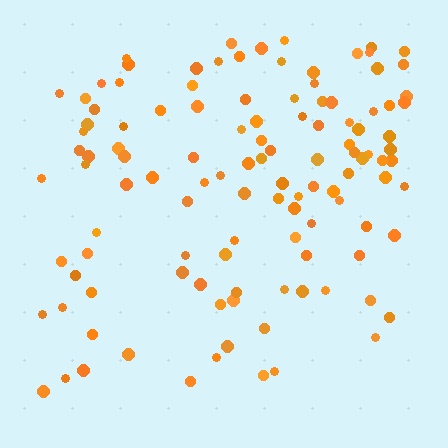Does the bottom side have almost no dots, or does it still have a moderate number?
Still a moderate number, just noticeably fewer than the top.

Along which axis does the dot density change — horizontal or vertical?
Vertical.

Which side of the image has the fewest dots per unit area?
The bottom.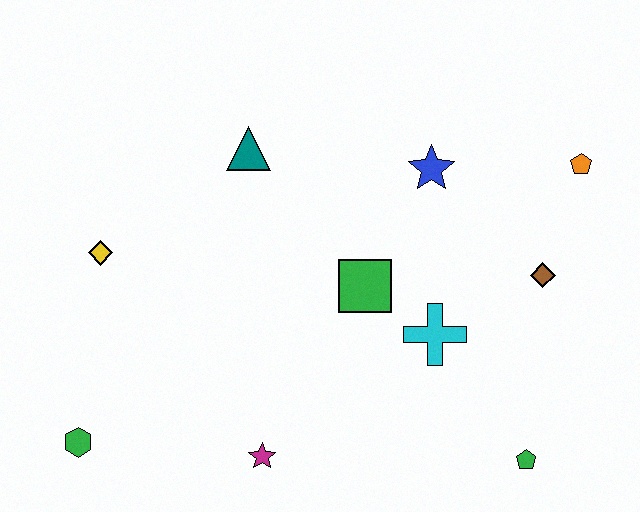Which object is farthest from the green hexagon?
The orange pentagon is farthest from the green hexagon.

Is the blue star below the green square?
No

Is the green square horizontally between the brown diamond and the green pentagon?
No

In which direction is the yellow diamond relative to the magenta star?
The yellow diamond is above the magenta star.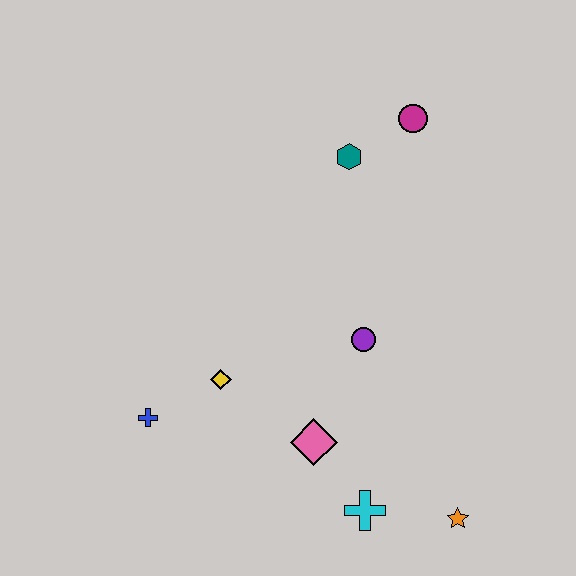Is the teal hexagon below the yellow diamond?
No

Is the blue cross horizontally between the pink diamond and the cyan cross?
No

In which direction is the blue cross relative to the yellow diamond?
The blue cross is to the left of the yellow diamond.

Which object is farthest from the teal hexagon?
The orange star is farthest from the teal hexagon.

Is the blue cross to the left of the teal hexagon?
Yes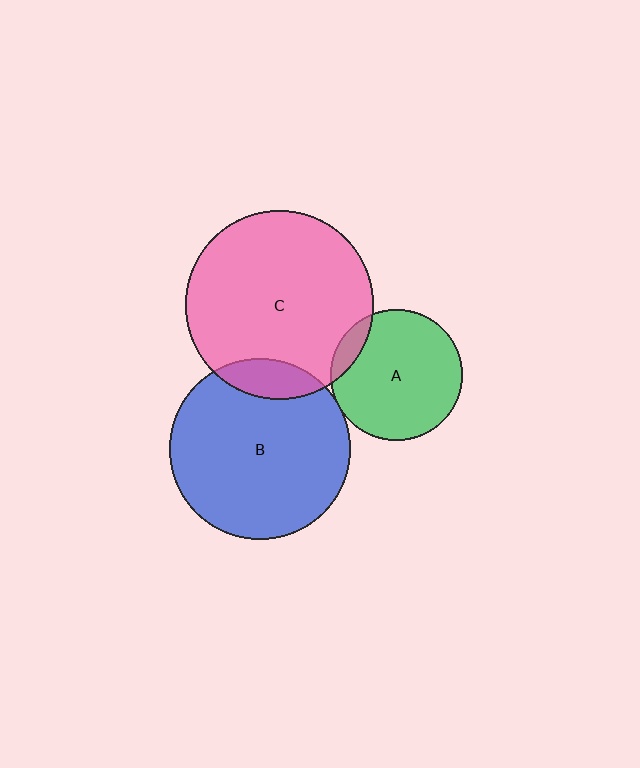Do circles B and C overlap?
Yes.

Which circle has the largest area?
Circle C (pink).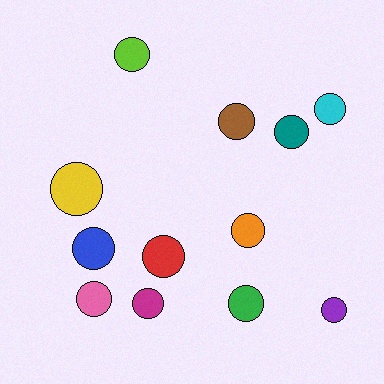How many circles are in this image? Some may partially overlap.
There are 12 circles.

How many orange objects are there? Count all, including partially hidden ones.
There is 1 orange object.